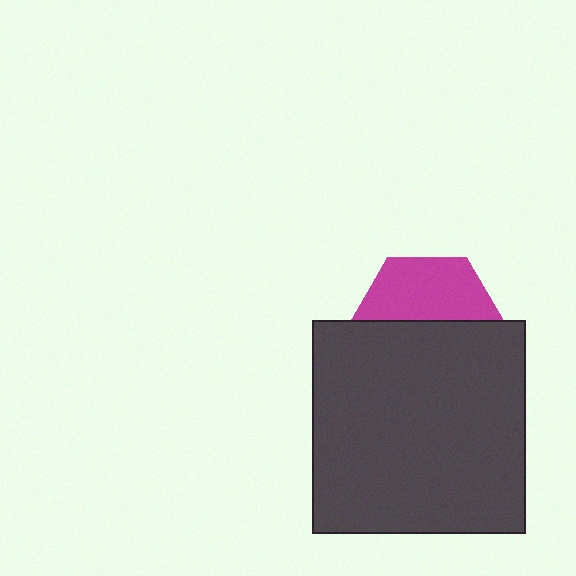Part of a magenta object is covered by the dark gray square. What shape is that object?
It is a hexagon.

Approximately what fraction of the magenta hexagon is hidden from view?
Roughly 56% of the magenta hexagon is hidden behind the dark gray square.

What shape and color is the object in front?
The object in front is a dark gray square.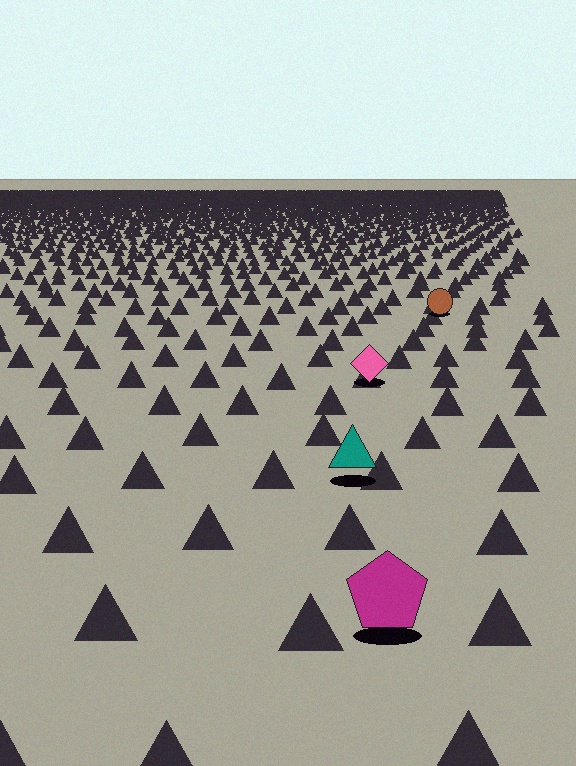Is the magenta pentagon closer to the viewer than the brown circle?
Yes. The magenta pentagon is closer — you can tell from the texture gradient: the ground texture is coarser near it.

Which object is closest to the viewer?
The magenta pentagon is closest. The texture marks near it are larger and more spread out.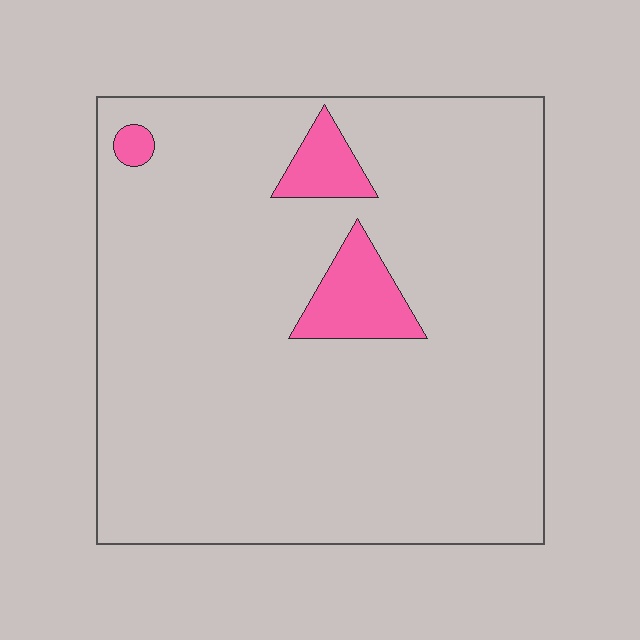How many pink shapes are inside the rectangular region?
3.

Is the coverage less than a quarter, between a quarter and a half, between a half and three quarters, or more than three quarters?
Less than a quarter.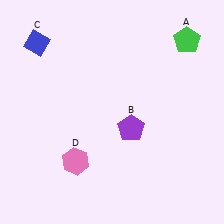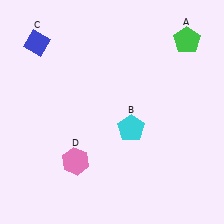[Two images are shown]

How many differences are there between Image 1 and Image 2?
There is 1 difference between the two images.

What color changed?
The pentagon (B) changed from purple in Image 1 to cyan in Image 2.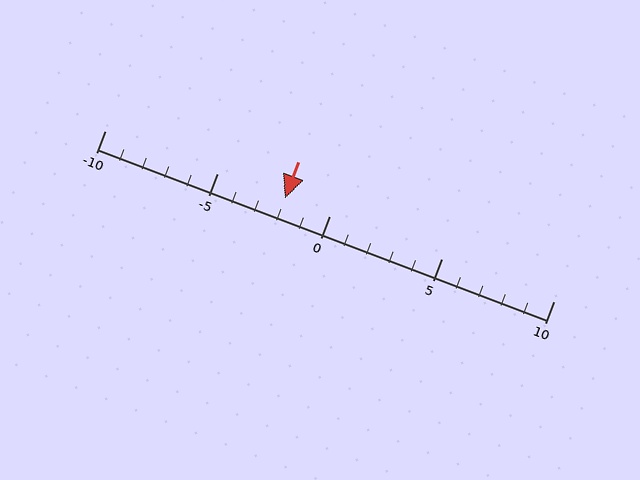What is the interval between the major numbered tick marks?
The major tick marks are spaced 5 units apart.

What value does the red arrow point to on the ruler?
The red arrow points to approximately -2.